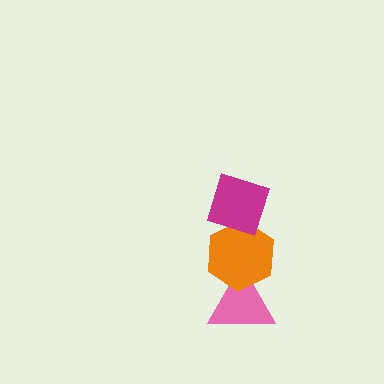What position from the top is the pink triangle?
The pink triangle is 3rd from the top.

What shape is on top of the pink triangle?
The orange hexagon is on top of the pink triangle.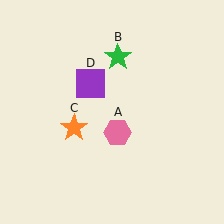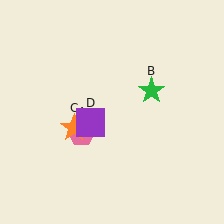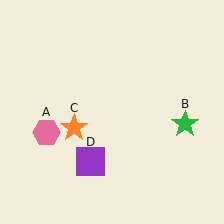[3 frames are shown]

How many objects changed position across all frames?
3 objects changed position: pink hexagon (object A), green star (object B), purple square (object D).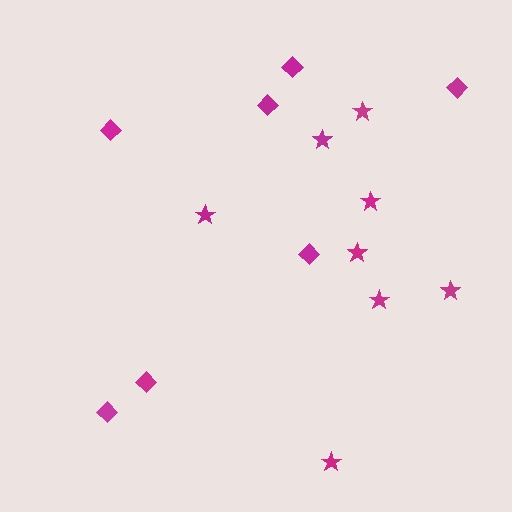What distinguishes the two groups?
There are 2 groups: one group of stars (8) and one group of diamonds (7).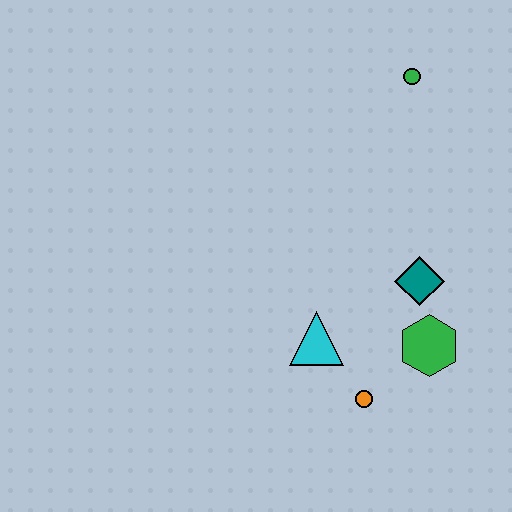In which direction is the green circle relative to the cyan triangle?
The green circle is above the cyan triangle.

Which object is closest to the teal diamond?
The green hexagon is closest to the teal diamond.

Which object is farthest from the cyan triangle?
The green circle is farthest from the cyan triangle.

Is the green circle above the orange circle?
Yes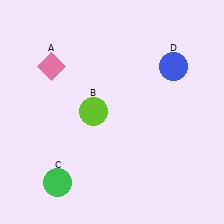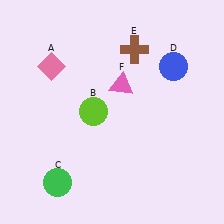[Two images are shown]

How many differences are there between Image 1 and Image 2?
There are 2 differences between the two images.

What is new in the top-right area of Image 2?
A pink triangle (F) was added in the top-right area of Image 2.